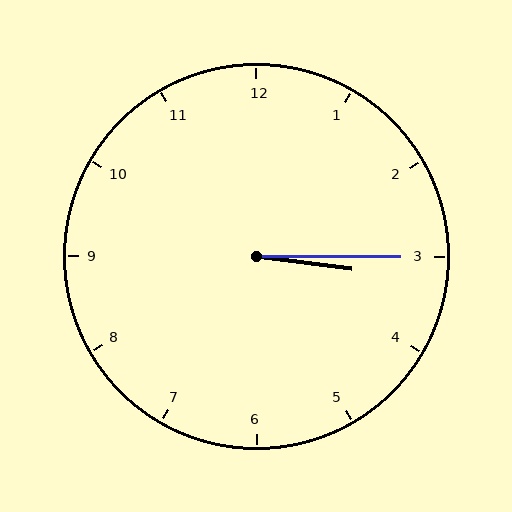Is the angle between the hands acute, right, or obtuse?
It is acute.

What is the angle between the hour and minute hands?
Approximately 8 degrees.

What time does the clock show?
3:15.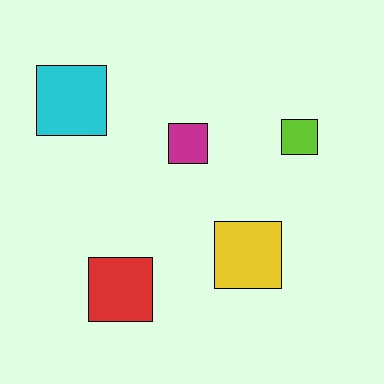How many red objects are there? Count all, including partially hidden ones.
There is 1 red object.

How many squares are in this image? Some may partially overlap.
There are 5 squares.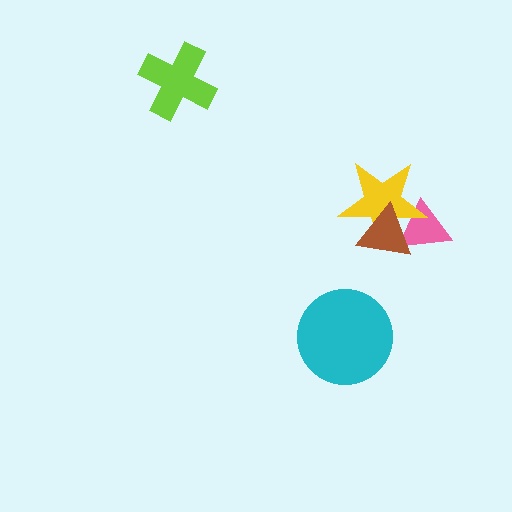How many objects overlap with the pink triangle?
2 objects overlap with the pink triangle.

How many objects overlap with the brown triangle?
2 objects overlap with the brown triangle.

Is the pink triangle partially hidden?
Yes, it is partially covered by another shape.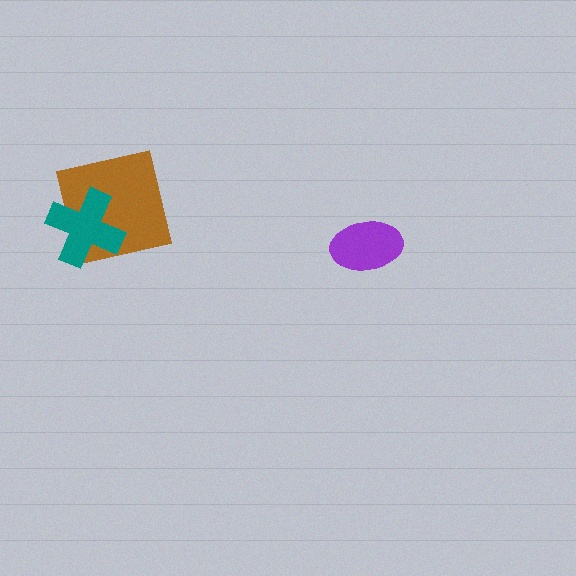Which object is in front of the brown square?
The teal cross is in front of the brown square.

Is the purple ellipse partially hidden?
No, no other shape covers it.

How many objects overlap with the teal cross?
1 object overlaps with the teal cross.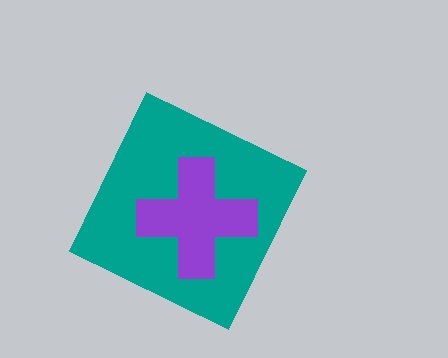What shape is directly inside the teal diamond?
The purple cross.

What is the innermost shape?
The purple cross.